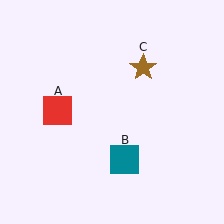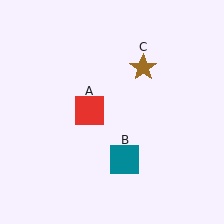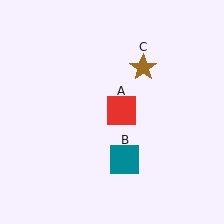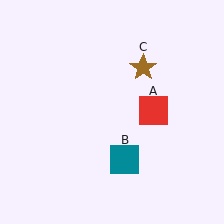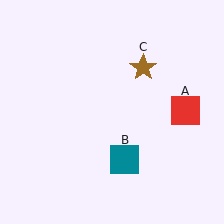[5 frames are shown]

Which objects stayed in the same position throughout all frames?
Teal square (object B) and brown star (object C) remained stationary.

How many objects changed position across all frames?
1 object changed position: red square (object A).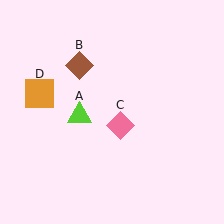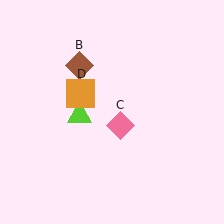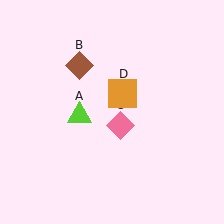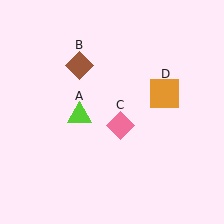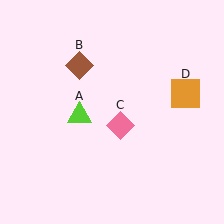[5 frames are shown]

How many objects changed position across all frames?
1 object changed position: orange square (object D).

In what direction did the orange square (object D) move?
The orange square (object D) moved right.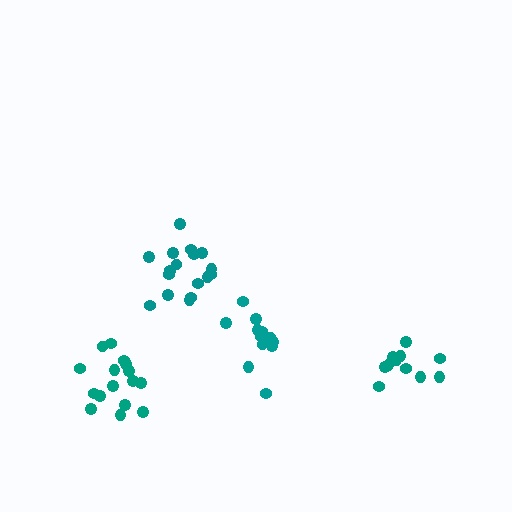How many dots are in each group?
Group 1: 12 dots, Group 2: 17 dots, Group 3: 16 dots, Group 4: 11 dots (56 total).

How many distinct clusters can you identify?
There are 4 distinct clusters.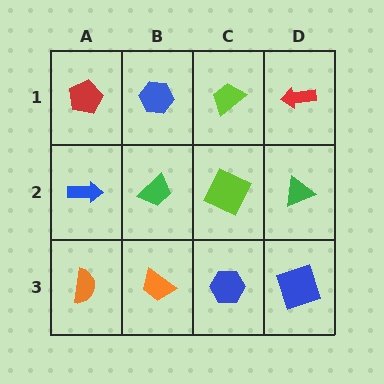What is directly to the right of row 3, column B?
A blue hexagon.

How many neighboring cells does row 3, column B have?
3.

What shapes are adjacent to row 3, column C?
A lime square (row 2, column C), an orange trapezoid (row 3, column B), a blue square (row 3, column D).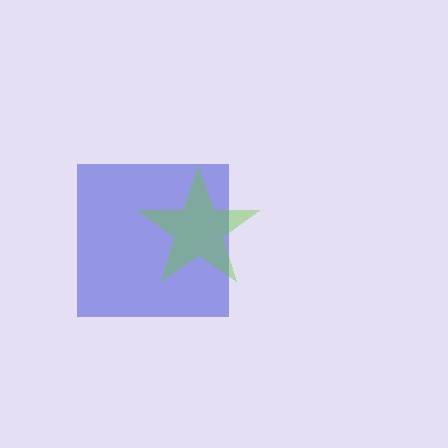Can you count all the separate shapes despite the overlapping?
Yes, there are 2 separate shapes.